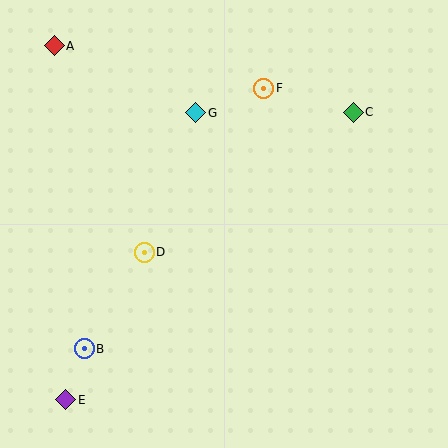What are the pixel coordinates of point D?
Point D is at (144, 252).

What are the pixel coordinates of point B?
Point B is at (84, 349).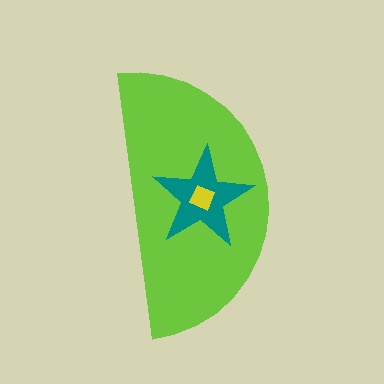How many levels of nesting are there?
3.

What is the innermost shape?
The yellow diamond.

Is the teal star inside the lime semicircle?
Yes.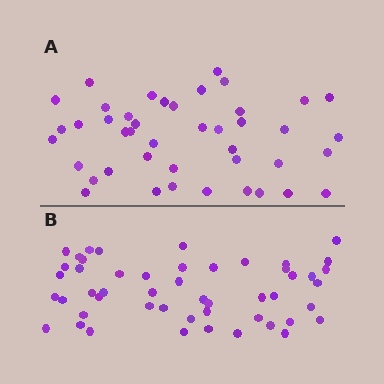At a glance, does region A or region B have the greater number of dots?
Region B (the bottom region) has more dots.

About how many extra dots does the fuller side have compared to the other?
Region B has roughly 8 or so more dots than region A.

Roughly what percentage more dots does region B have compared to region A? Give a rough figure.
About 15% more.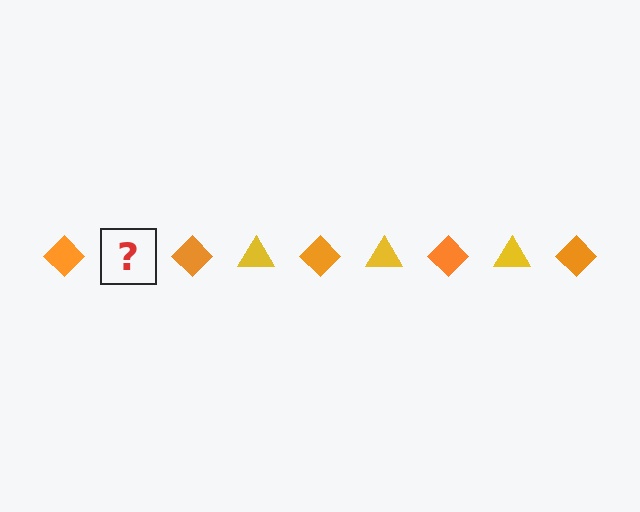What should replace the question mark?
The question mark should be replaced with a yellow triangle.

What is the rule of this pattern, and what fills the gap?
The rule is that the pattern alternates between orange diamond and yellow triangle. The gap should be filled with a yellow triangle.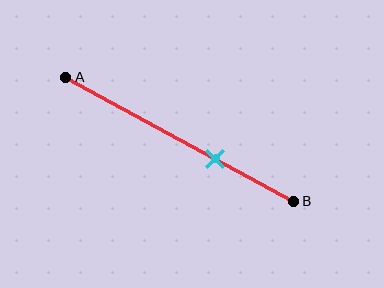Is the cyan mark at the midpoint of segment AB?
No, the mark is at about 65% from A, not at the 50% midpoint.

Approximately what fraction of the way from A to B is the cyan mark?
The cyan mark is approximately 65% of the way from A to B.